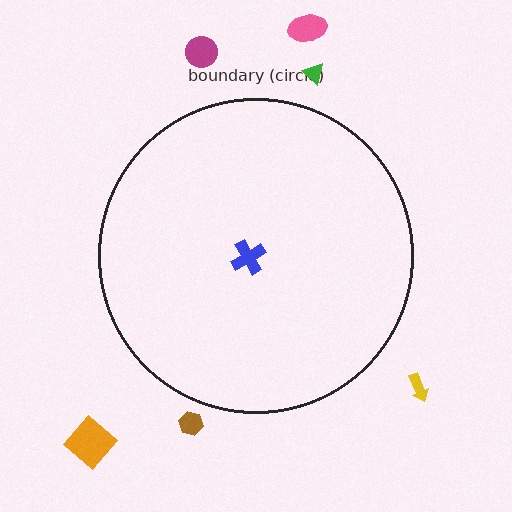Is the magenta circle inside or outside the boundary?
Outside.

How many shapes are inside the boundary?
1 inside, 6 outside.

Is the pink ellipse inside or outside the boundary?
Outside.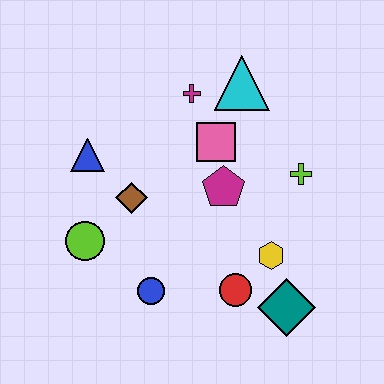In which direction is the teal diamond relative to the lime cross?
The teal diamond is below the lime cross.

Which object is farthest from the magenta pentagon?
The lime circle is farthest from the magenta pentagon.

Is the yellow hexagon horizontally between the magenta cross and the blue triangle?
No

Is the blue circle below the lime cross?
Yes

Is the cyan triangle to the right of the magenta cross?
Yes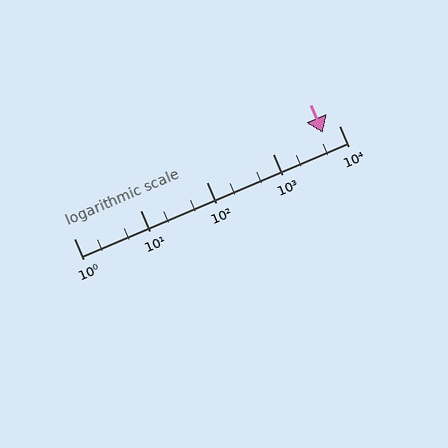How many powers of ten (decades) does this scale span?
The scale spans 4 decades, from 1 to 10000.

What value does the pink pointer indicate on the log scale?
The pointer indicates approximately 5800.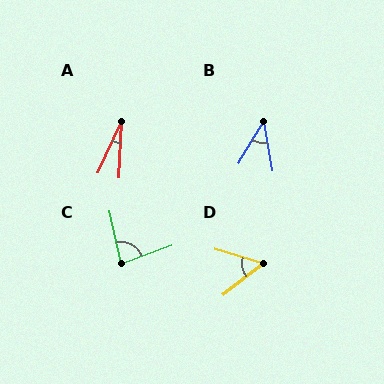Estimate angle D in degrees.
Approximately 54 degrees.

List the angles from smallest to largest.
A (22°), B (41°), D (54°), C (82°).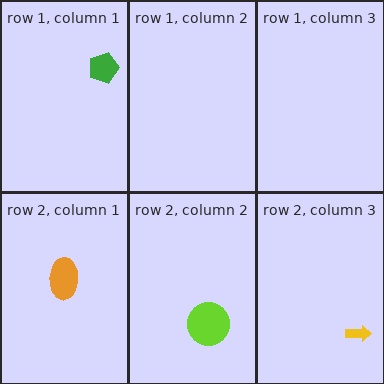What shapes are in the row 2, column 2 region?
The lime circle.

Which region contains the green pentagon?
The row 1, column 1 region.